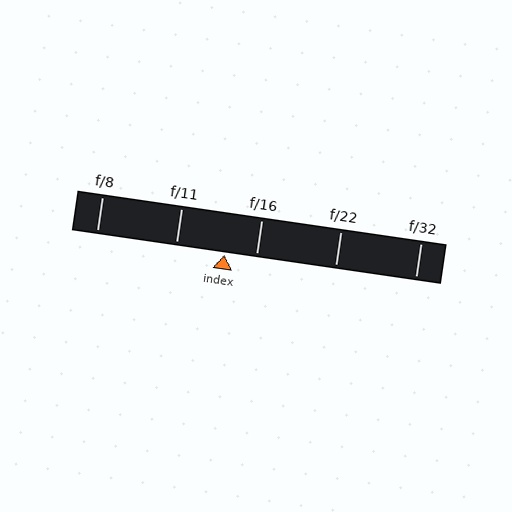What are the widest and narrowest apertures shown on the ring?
The widest aperture shown is f/8 and the narrowest is f/32.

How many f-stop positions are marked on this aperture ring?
There are 5 f-stop positions marked.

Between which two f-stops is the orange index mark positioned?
The index mark is between f/11 and f/16.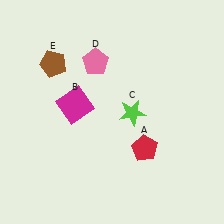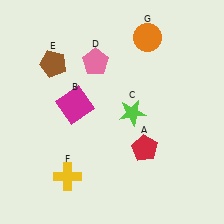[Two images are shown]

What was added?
A yellow cross (F), an orange circle (G) were added in Image 2.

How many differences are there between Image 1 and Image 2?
There are 2 differences between the two images.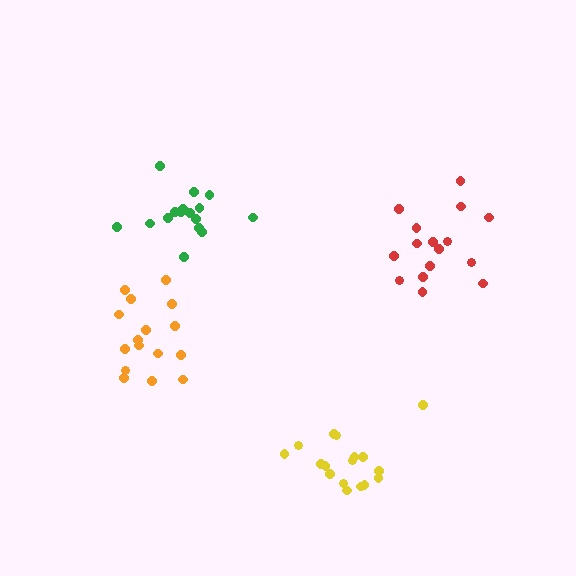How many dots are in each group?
Group 1: 16 dots, Group 2: 17 dots, Group 3: 16 dots, Group 4: 16 dots (65 total).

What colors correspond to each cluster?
The clusters are colored: orange, yellow, red, green.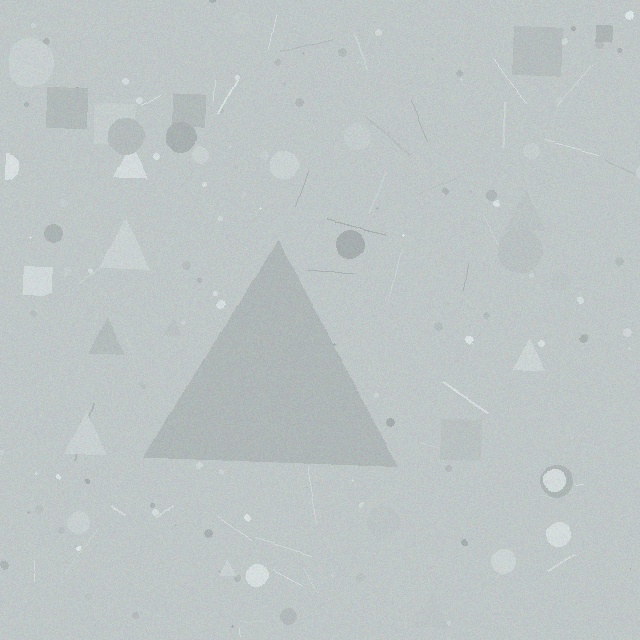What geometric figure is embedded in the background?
A triangle is embedded in the background.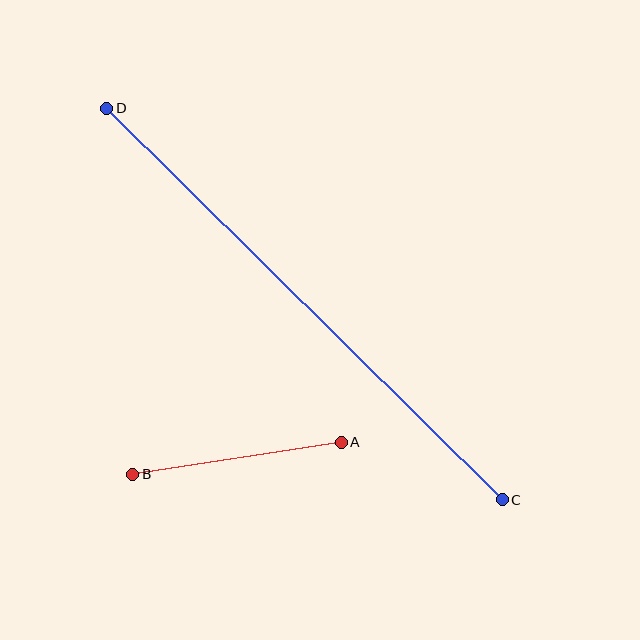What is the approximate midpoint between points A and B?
The midpoint is at approximately (237, 458) pixels.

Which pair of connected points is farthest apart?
Points C and D are farthest apart.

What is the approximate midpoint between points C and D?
The midpoint is at approximately (305, 304) pixels.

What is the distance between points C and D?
The distance is approximately 557 pixels.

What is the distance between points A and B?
The distance is approximately 211 pixels.